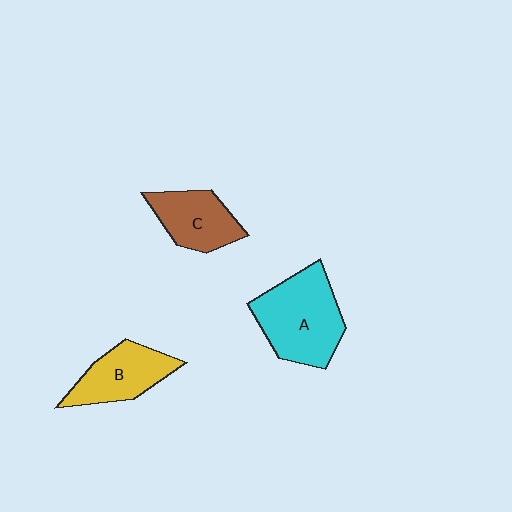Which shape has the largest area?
Shape A (cyan).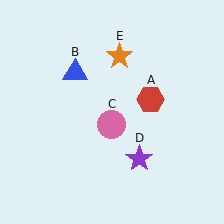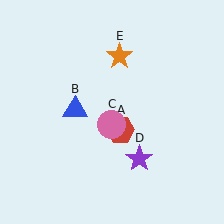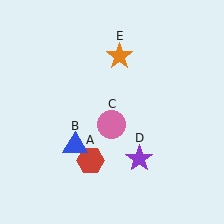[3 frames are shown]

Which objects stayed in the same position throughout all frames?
Pink circle (object C) and purple star (object D) and orange star (object E) remained stationary.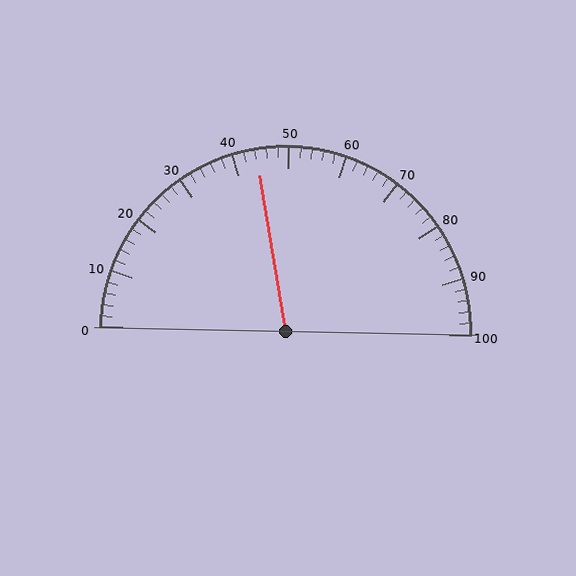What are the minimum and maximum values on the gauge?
The gauge ranges from 0 to 100.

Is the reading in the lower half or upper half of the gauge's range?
The reading is in the lower half of the range (0 to 100).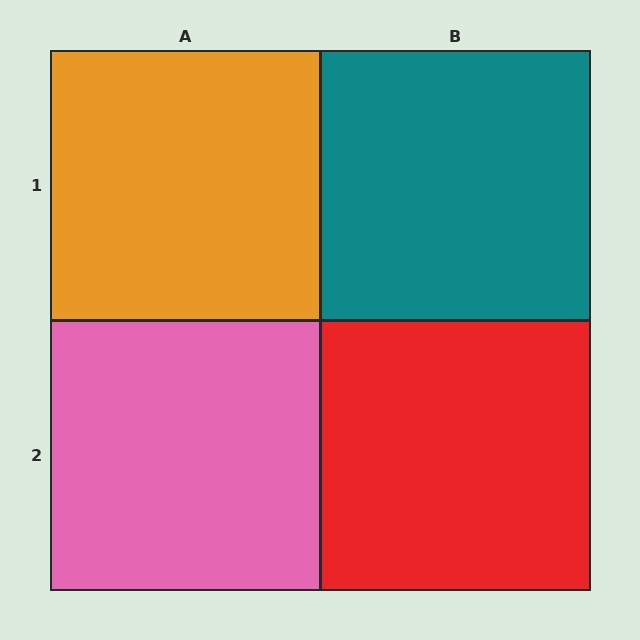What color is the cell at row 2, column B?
Red.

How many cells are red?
1 cell is red.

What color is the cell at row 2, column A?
Pink.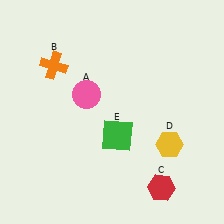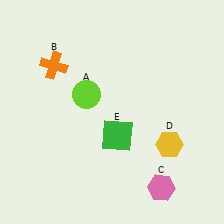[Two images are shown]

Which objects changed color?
A changed from pink to lime. C changed from red to pink.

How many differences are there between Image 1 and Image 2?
There are 2 differences between the two images.